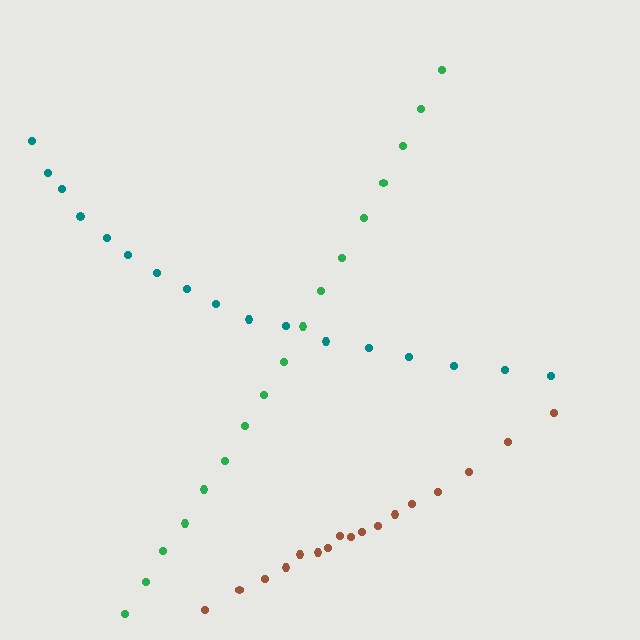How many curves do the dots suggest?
There are 3 distinct paths.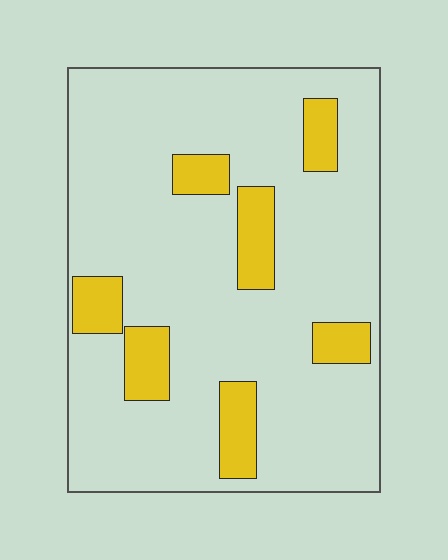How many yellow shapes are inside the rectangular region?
7.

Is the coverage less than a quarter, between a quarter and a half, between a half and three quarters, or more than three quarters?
Less than a quarter.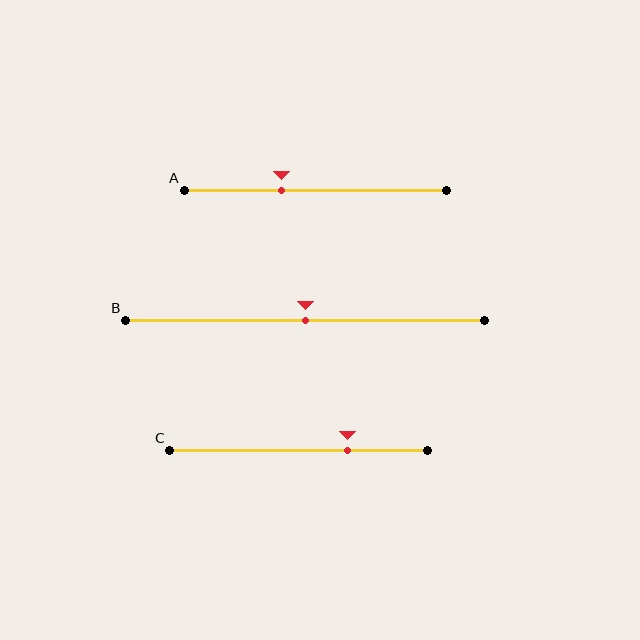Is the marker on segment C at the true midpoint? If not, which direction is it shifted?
No, the marker on segment C is shifted to the right by about 19% of the segment length.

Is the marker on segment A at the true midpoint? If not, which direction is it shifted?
No, the marker on segment A is shifted to the left by about 13% of the segment length.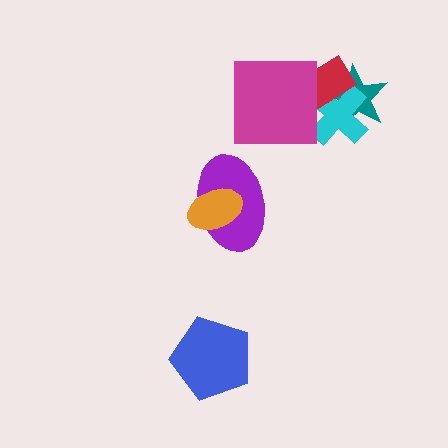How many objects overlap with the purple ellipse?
1 object overlaps with the purple ellipse.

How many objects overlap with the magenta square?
2 objects overlap with the magenta square.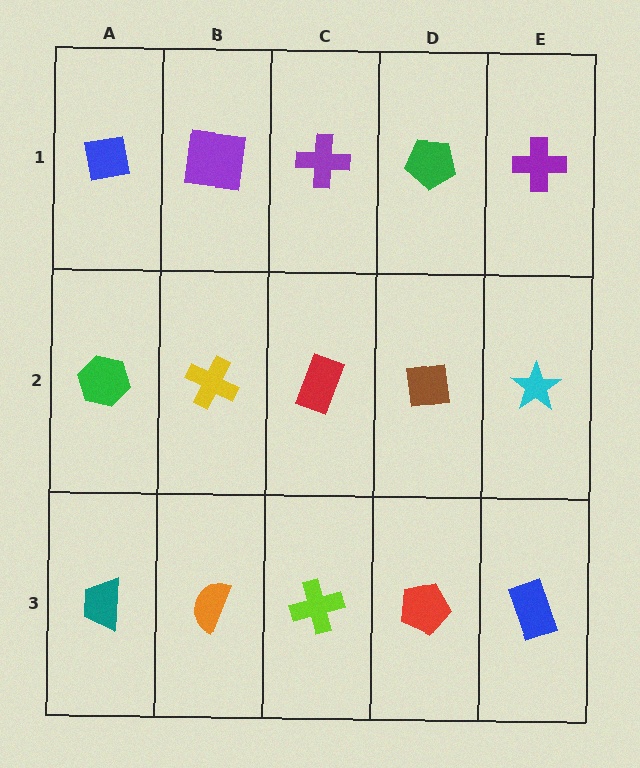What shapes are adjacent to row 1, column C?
A red rectangle (row 2, column C), a purple square (row 1, column B), a green pentagon (row 1, column D).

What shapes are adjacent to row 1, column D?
A brown square (row 2, column D), a purple cross (row 1, column C), a purple cross (row 1, column E).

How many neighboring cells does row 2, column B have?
4.